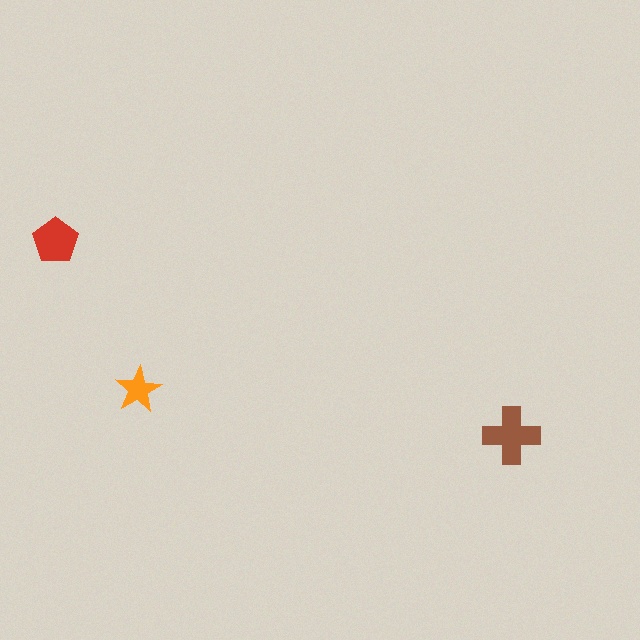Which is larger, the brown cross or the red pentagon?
The brown cross.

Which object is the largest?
The brown cross.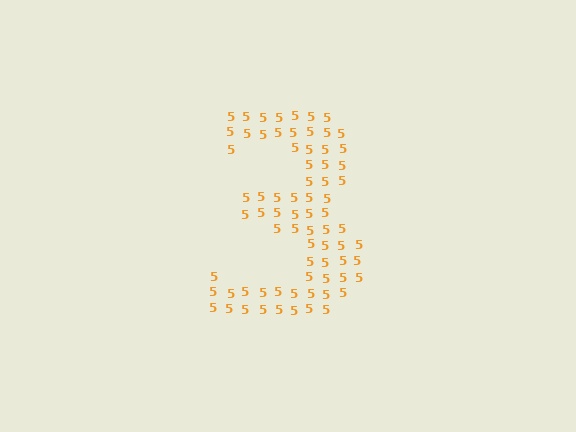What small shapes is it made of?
It is made of small digit 5's.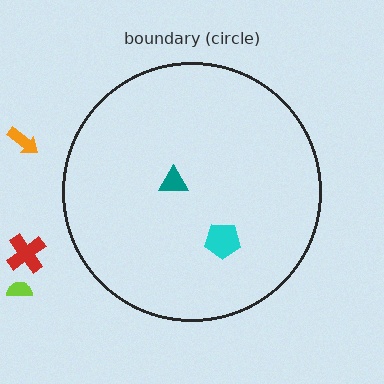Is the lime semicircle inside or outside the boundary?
Outside.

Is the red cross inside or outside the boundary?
Outside.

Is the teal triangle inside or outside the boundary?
Inside.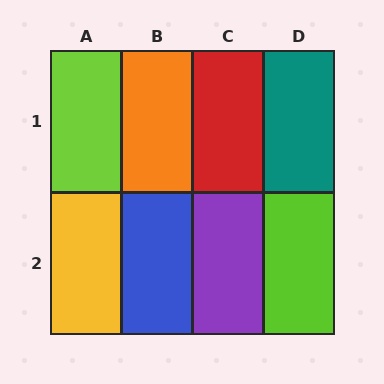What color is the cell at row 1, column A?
Lime.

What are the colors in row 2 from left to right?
Yellow, blue, purple, lime.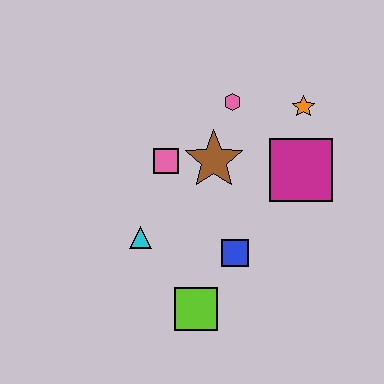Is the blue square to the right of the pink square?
Yes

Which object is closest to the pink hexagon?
The brown star is closest to the pink hexagon.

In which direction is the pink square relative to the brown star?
The pink square is to the left of the brown star.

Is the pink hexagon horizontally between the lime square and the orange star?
Yes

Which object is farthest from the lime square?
The orange star is farthest from the lime square.